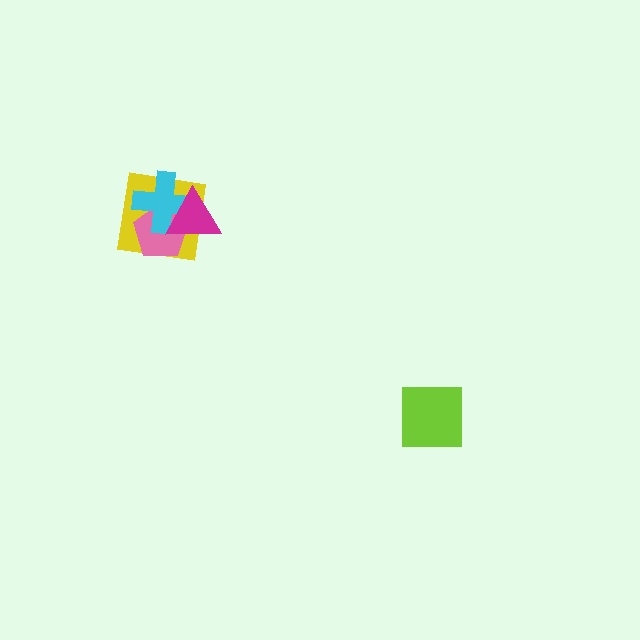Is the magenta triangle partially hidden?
No, no other shape covers it.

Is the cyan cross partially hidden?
Yes, it is partially covered by another shape.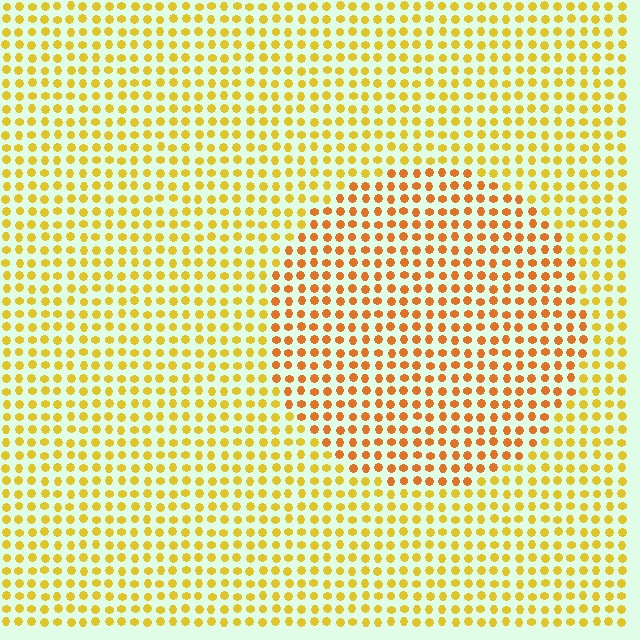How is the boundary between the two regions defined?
The boundary is defined purely by a slight shift in hue (about 27 degrees). Spacing, size, and orientation are identical on both sides.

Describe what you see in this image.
The image is filled with small yellow elements in a uniform arrangement. A circle-shaped region is visible where the elements are tinted to a slightly different hue, forming a subtle color boundary.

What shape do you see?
I see a circle.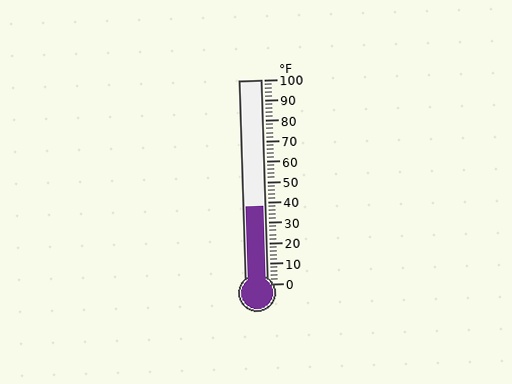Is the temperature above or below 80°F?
The temperature is below 80°F.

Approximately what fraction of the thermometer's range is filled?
The thermometer is filled to approximately 40% of its range.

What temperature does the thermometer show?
The thermometer shows approximately 38°F.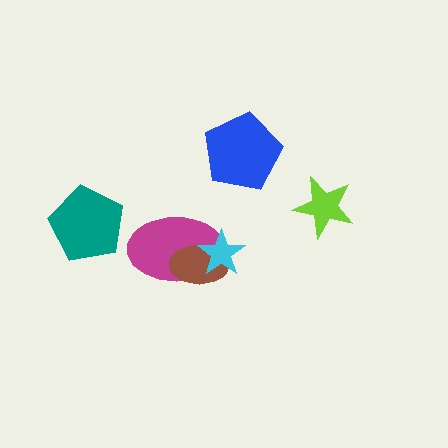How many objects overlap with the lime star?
0 objects overlap with the lime star.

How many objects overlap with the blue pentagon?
0 objects overlap with the blue pentagon.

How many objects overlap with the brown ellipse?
2 objects overlap with the brown ellipse.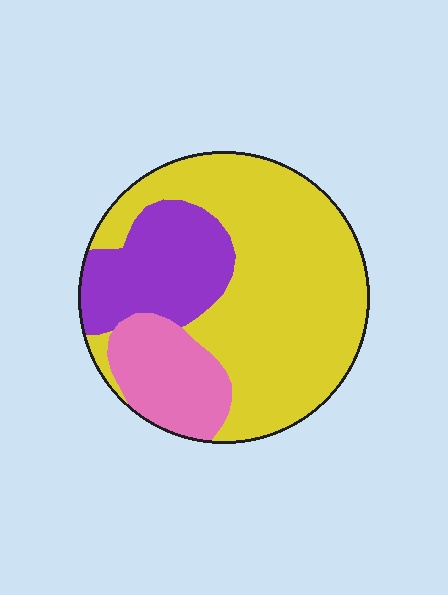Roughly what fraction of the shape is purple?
Purple takes up between a sixth and a third of the shape.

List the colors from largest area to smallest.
From largest to smallest: yellow, purple, pink.